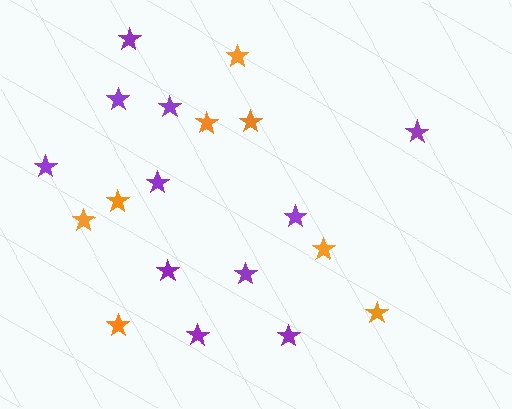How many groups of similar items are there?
There are 2 groups: one group of purple stars (11) and one group of orange stars (8).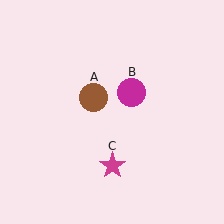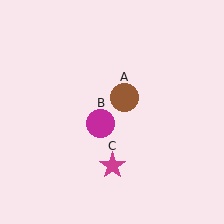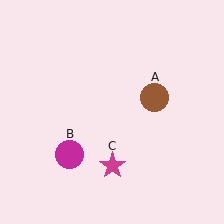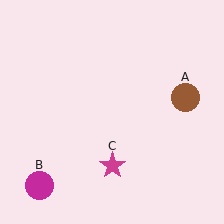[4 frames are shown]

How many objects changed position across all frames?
2 objects changed position: brown circle (object A), magenta circle (object B).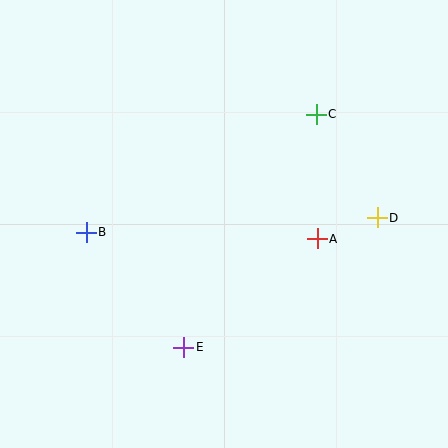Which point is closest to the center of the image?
Point A at (317, 239) is closest to the center.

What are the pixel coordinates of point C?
Point C is at (316, 114).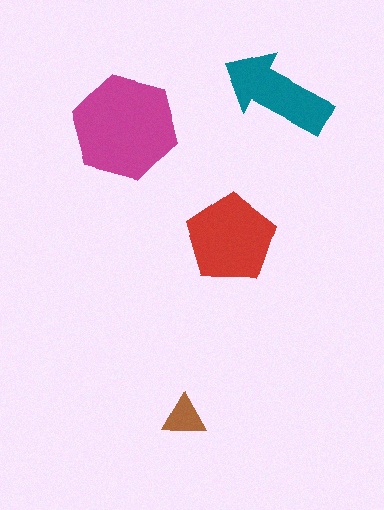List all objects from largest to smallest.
The magenta hexagon, the red pentagon, the teal arrow, the brown triangle.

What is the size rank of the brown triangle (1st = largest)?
4th.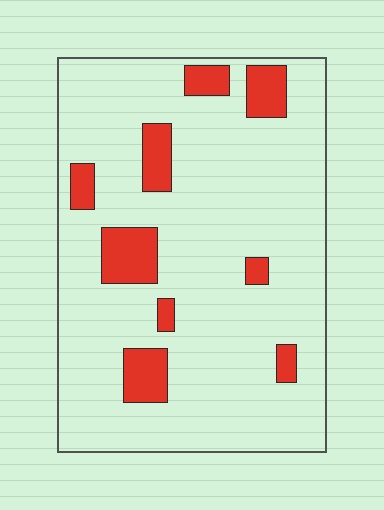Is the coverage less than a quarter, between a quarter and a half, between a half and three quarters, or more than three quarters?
Less than a quarter.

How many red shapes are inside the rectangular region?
9.